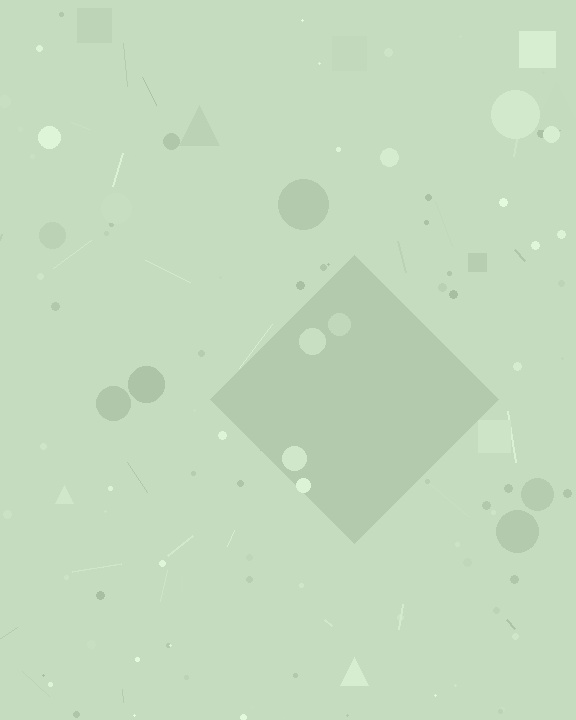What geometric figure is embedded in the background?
A diamond is embedded in the background.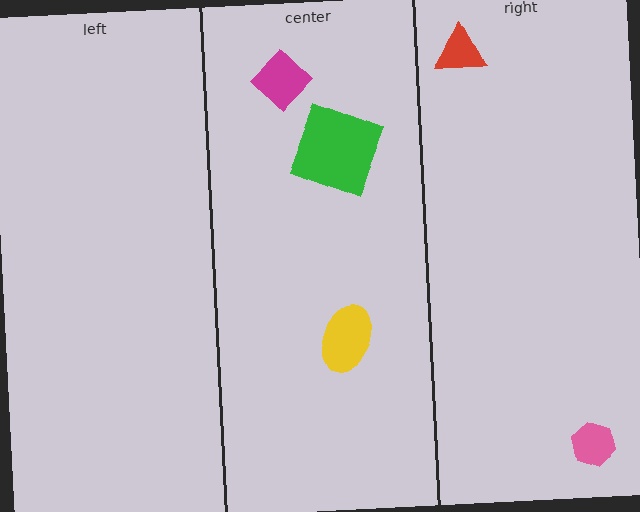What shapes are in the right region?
The pink hexagon, the red triangle.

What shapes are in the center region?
The magenta diamond, the yellow ellipse, the green square.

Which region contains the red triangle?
The right region.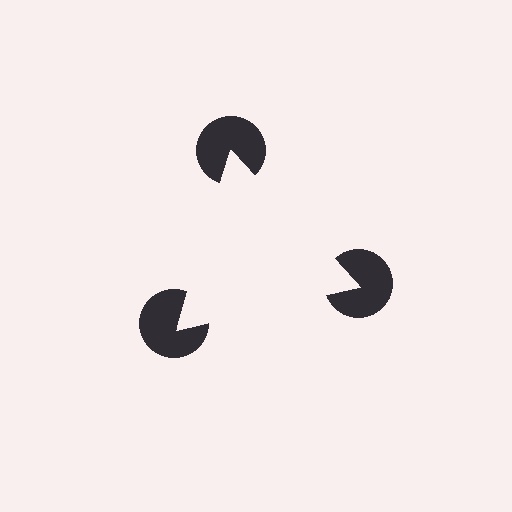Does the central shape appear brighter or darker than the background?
It typically appears slightly brighter than the background, even though no actual brightness change is drawn.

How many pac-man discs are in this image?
There are 3 — one at each vertex of the illusory triangle.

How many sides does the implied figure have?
3 sides.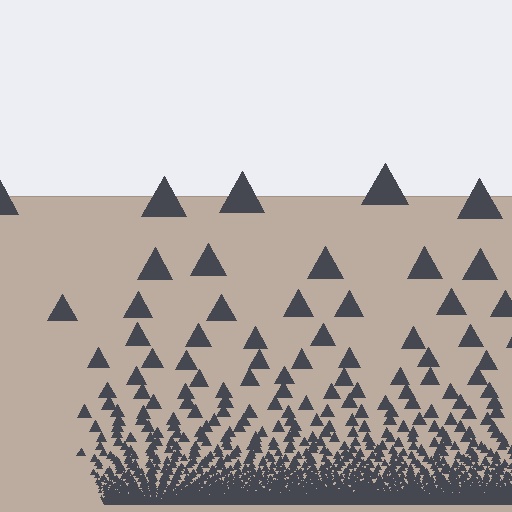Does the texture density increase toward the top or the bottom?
Density increases toward the bottom.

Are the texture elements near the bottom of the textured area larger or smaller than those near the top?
Smaller. The gradient is inverted — elements near the bottom are smaller and denser.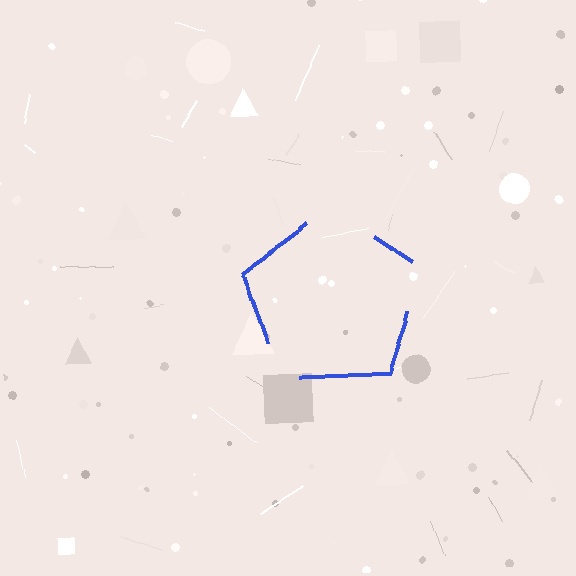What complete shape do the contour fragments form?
The contour fragments form a pentagon.